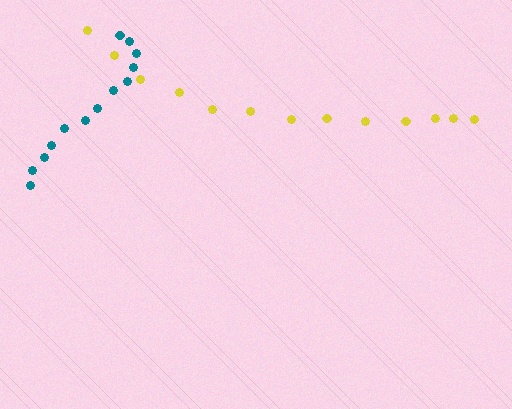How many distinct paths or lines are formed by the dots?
There are 2 distinct paths.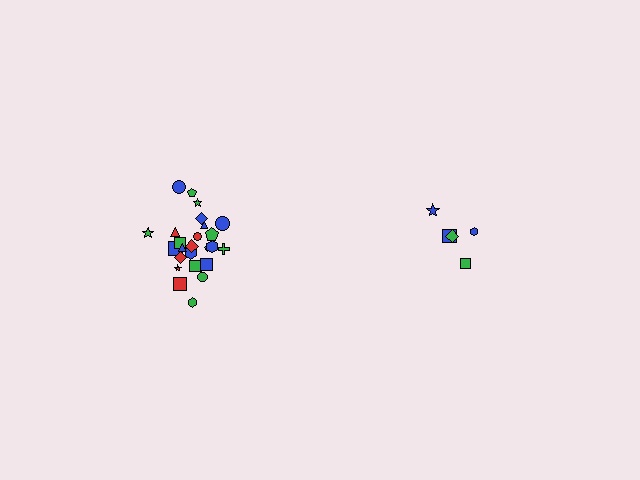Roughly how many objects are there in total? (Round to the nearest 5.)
Roughly 30 objects in total.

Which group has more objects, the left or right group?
The left group.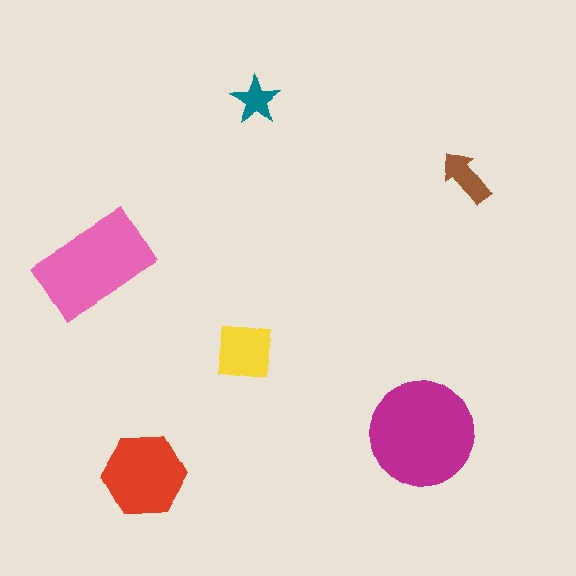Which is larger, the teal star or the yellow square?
The yellow square.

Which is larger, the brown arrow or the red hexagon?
The red hexagon.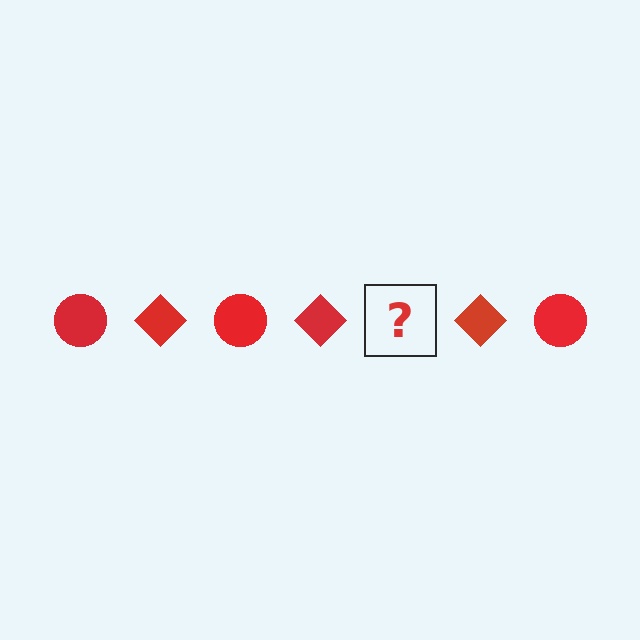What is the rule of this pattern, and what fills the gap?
The rule is that the pattern cycles through circle, diamond shapes in red. The gap should be filled with a red circle.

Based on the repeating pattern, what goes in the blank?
The blank should be a red circle.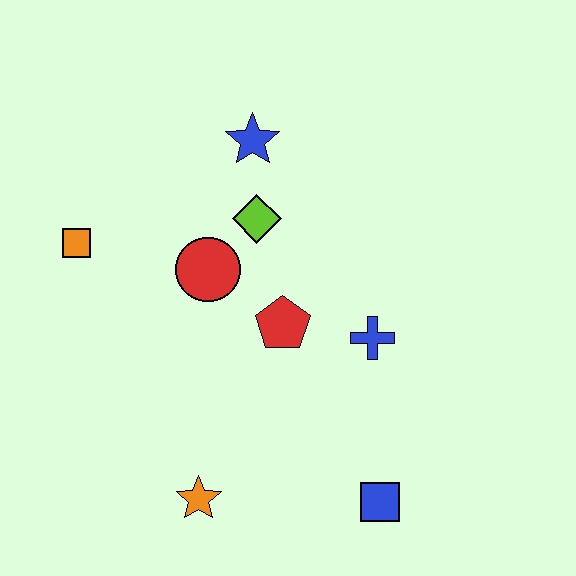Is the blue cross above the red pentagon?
No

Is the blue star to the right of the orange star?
Yes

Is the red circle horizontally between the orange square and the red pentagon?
Yes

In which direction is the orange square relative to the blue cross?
The orange square is to the left of the blue cross.